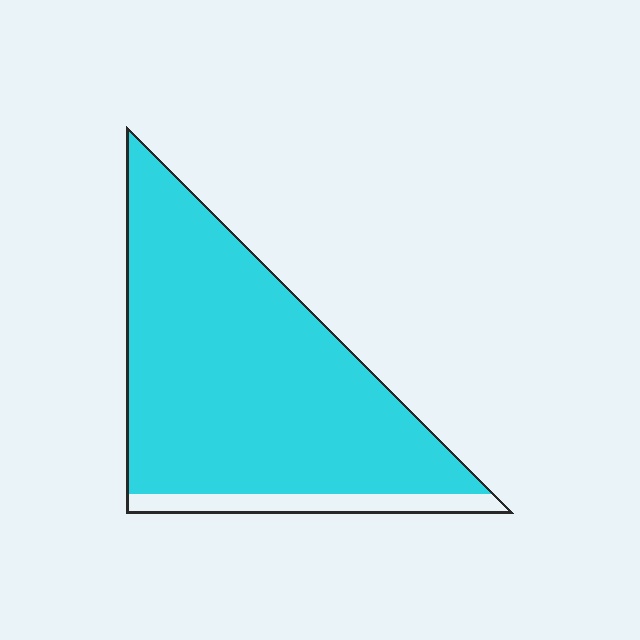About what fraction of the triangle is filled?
About nine tenths (9/10).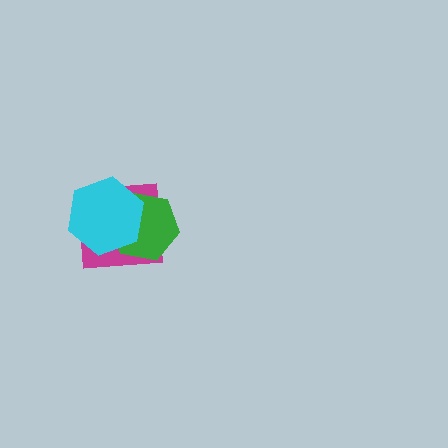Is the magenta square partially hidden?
Yes, it is partially covered by another shape.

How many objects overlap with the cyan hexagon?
2 objects overlap with the cyan hexagon.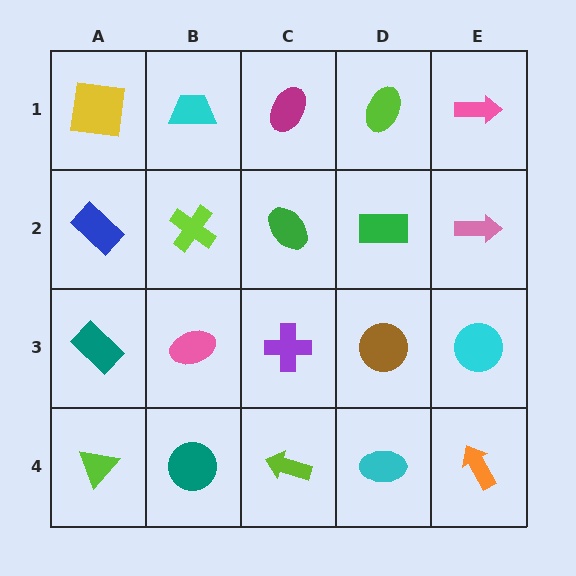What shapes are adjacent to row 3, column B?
A lime cross (row 2, column B), a teal circle (row 4, column B), a teal rectangle (row 3, column A), a purple cross (row 3, column C).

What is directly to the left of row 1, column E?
A lime ellipse.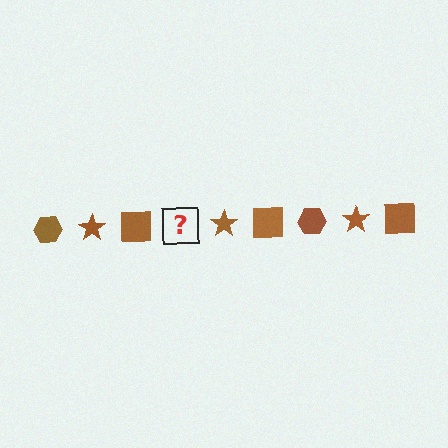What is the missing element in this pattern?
The missing element is a brown hexagon.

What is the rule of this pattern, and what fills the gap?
The rule is that the pattern cycles through hexagon, star, square shapes in brown. The gap should be filled with a brown hexagon.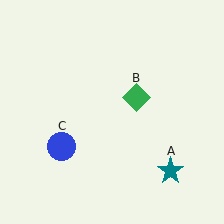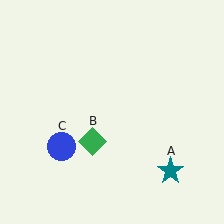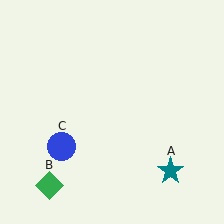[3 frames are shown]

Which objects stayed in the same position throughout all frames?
Teal star (object A) and blue circle (object C) remained stationary.